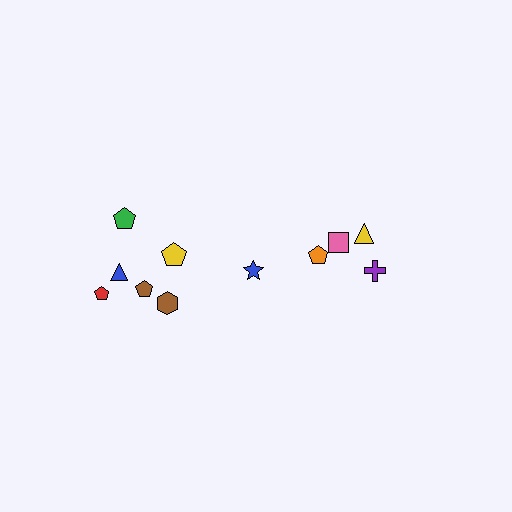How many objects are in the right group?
There are 4 objects.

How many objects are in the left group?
There are 7 objects.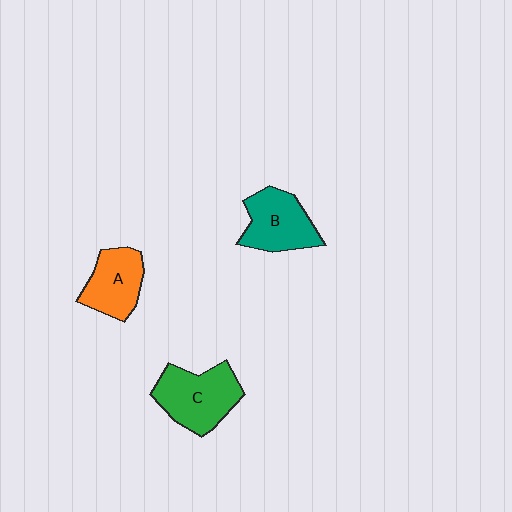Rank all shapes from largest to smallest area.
From largest to smallest: C (green), B (teal), A (orange).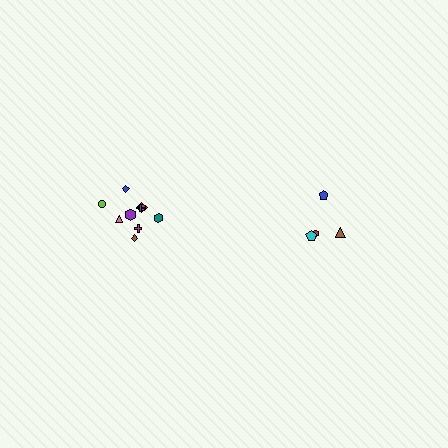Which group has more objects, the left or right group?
The left group.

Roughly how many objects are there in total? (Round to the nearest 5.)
Roughly 15 objects in total.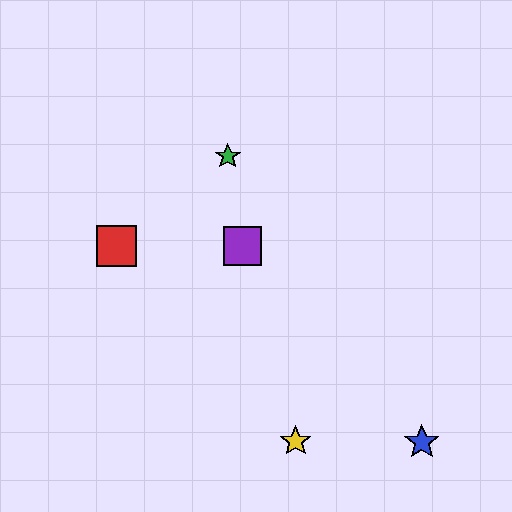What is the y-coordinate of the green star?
The green star is at y≈156.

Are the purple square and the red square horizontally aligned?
Yes, both are at y≈246.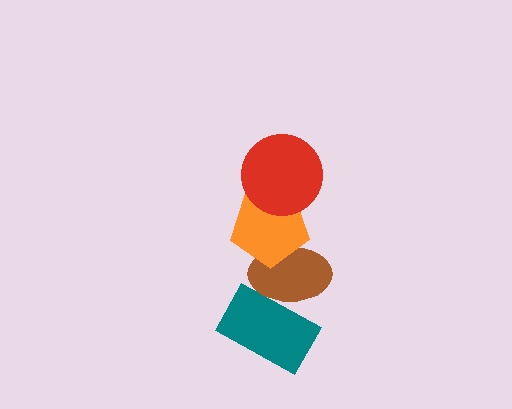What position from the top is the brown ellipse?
The brown ellipse is 3rd from the top.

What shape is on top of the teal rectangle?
The brown ellipse is on top of the teal rectangle.